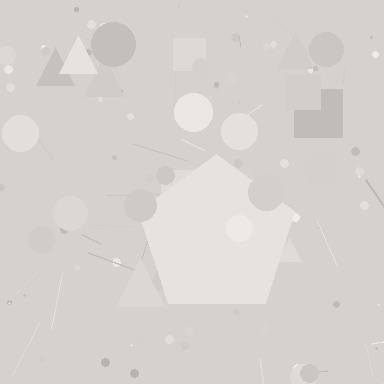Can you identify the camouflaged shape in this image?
The camouflaged shape is a pentagon.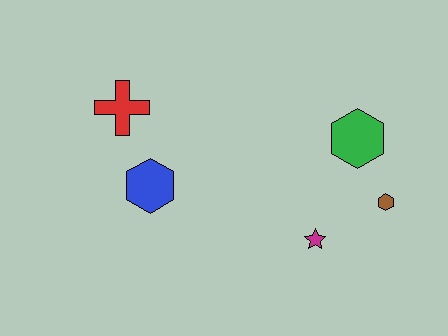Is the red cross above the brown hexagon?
Yes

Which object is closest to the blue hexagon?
The red cross is closest to the blue hexagon.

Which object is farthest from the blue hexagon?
The brown hexagon is farthest from the blue hexagon.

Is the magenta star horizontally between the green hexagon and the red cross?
Yes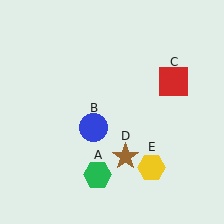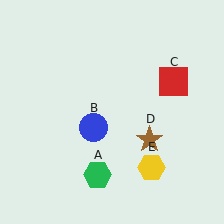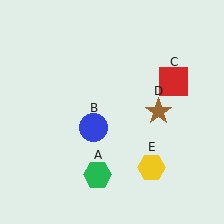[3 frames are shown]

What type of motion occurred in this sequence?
The brown star (object D) rotated counterclockwise around the center of the scene.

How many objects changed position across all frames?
1 object changed position: brown star (object D).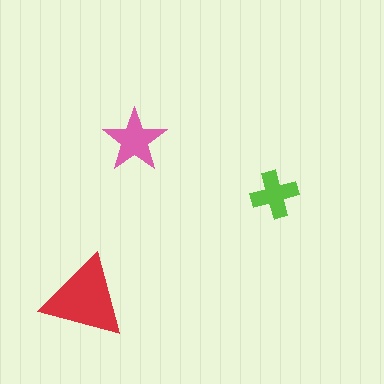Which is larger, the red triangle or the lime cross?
The red triangle.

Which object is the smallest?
The lime cross.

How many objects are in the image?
There are 3 objects in the image.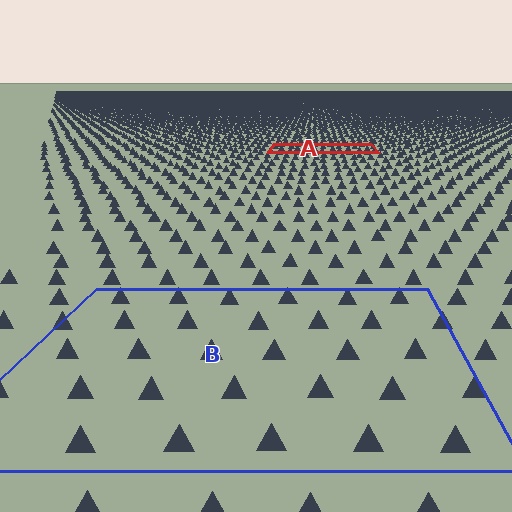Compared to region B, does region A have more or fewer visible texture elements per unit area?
Region A has more texture elements per unit area — they are packed more densely because it is farther away.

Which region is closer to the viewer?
Region B is closer. The texture elements there are larger and more spread out.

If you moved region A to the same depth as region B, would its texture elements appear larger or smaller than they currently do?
They would appear larger. At a closer depth, the same texture elements are projected at a bigger on-screen size.